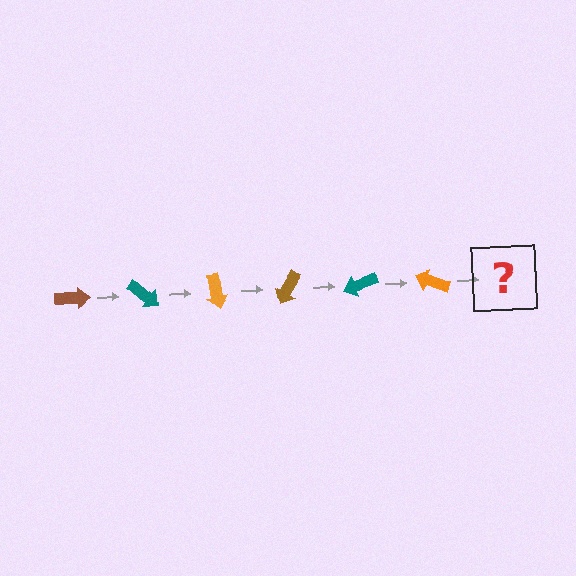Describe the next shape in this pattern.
It should be a brown arrow, rotated 240 degrees from the start.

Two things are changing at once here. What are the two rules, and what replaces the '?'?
The two rules are that it rotates 40 degrees each step and the color cycles through brown, teal, and orange. The '?' should be a brown arrow, rotated 240 degrees from the start.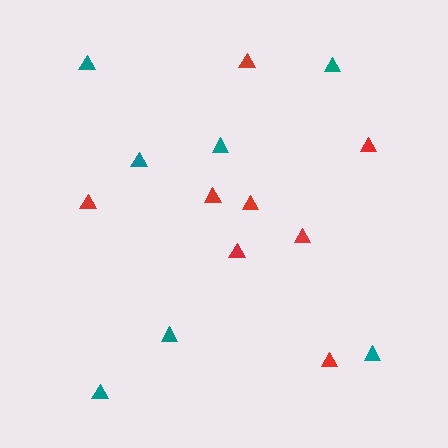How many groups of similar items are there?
There are 2 groups: one group of red triangles (8) and one group of teal triangles (7).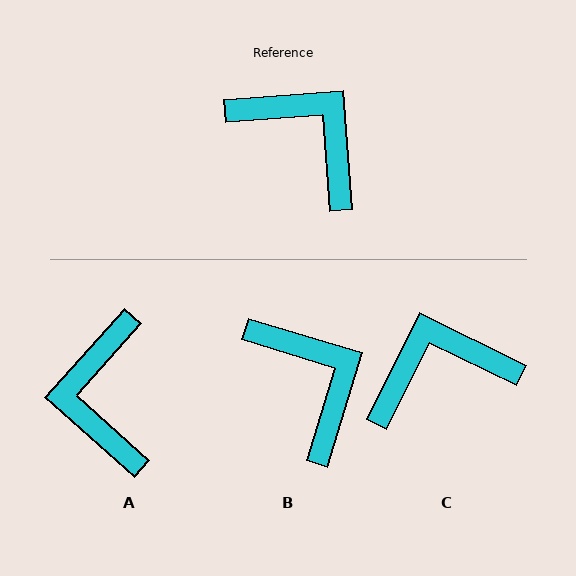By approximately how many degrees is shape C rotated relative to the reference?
Approximately 59 degrees counter-clockwise.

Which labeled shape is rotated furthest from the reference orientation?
A, about 134 degrees away.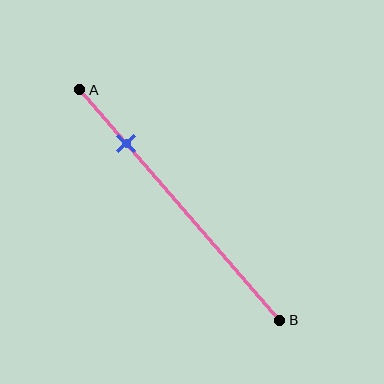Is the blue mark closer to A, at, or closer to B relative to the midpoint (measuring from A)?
The blue mark is closer to point A than the midpoint of segment AB.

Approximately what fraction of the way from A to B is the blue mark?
The blue mark is approximately 25% of the way from A to B.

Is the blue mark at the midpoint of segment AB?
No, the mark is at about 25% from A, not at the 50% midpoint.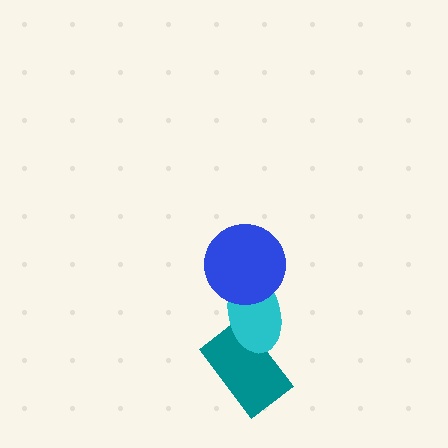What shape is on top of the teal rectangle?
The cyan ellipse is on top of the teal rectangle.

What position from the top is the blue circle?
The blue circle is 1st from the top.